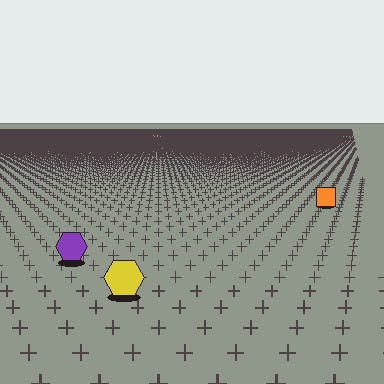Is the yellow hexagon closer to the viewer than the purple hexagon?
Yes. The yellow hexagon is closer — you can tell from the texture gradient: the ground texture is coarser near it.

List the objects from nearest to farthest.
From nearest to farthest: the yellow hexagon, the purple hexagon, the orange square.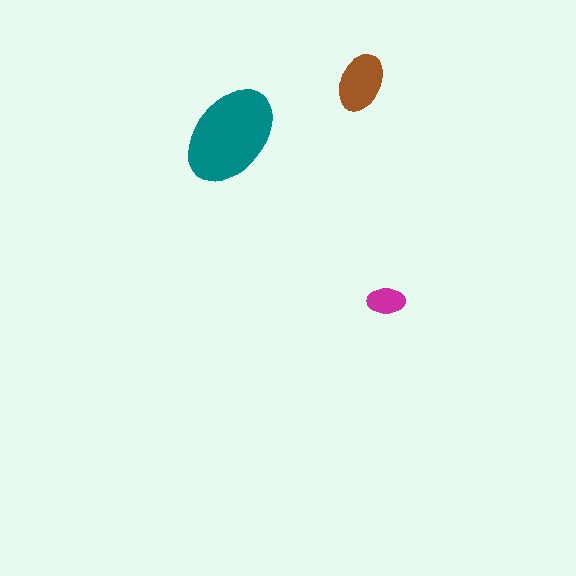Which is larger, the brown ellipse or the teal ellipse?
The teal one.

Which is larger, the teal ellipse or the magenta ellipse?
The teal one.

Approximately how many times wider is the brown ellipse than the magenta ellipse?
About 1.5 times wider.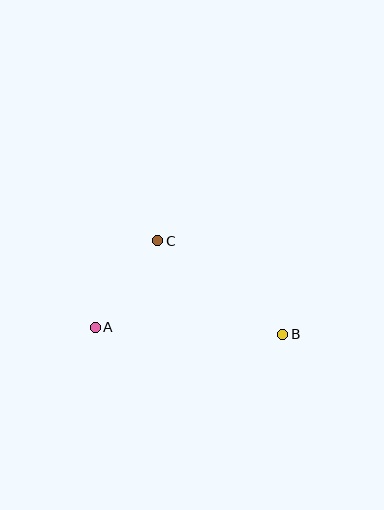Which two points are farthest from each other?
Points A and B are farthest from each other.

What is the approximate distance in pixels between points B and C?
The distance between B and C is approximately 156 pixels.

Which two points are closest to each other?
Points A and C are closest to each other.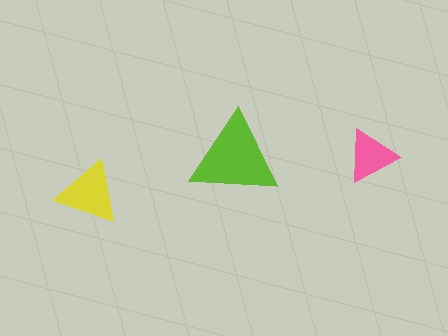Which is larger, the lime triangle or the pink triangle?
The lime one.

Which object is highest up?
The pink triangle is topmost.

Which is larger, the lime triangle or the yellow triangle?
The lime one.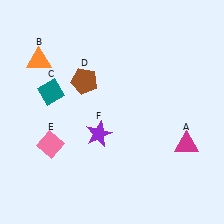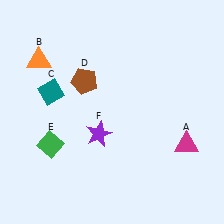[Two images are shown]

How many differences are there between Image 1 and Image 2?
There is 1 difference between the two images.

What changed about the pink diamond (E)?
In Image 1, E is pink. In Image 2, it changed to green.